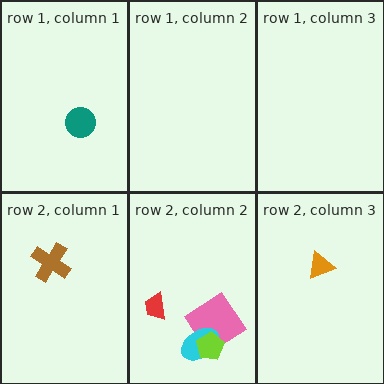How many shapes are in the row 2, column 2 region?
4.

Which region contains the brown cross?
The row 2, column 1 region.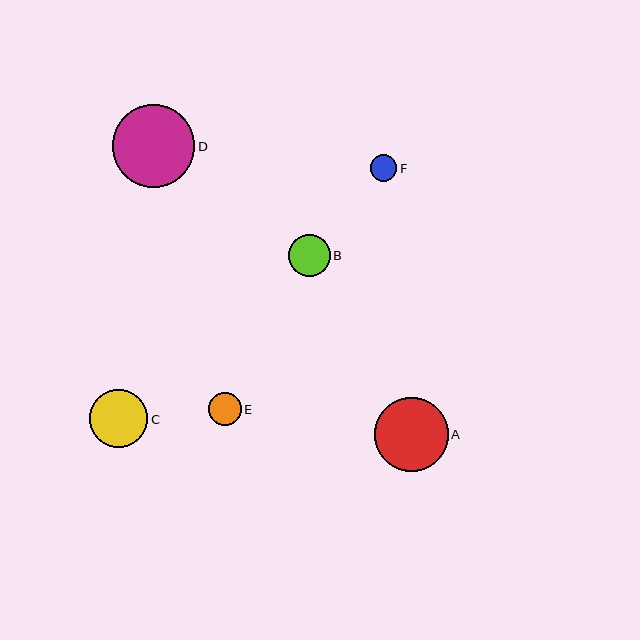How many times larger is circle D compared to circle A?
Circle D is approximately 1.1 times the size of circle A.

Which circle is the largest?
Circle D is the largest with a size of approximately 83 pixels.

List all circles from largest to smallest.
From largest to smallest: D, A, C, B, E, F.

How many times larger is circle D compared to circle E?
Circle D is approximately 2.5 times the size of circle E.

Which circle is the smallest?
Circle F is the smallest with a size of approximately 26 pixels.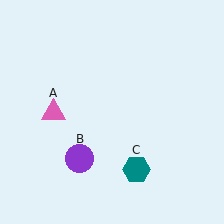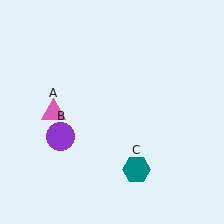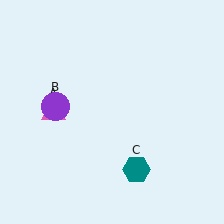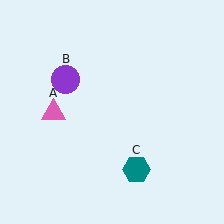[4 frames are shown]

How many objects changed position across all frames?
1 object changed position: purple circle (object B).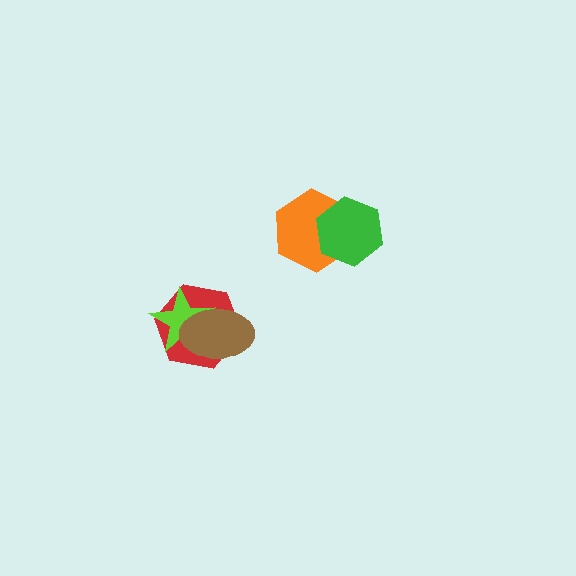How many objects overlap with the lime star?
2 objects overlap with the lime star.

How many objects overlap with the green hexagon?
1 object overlaps with the green hexagon.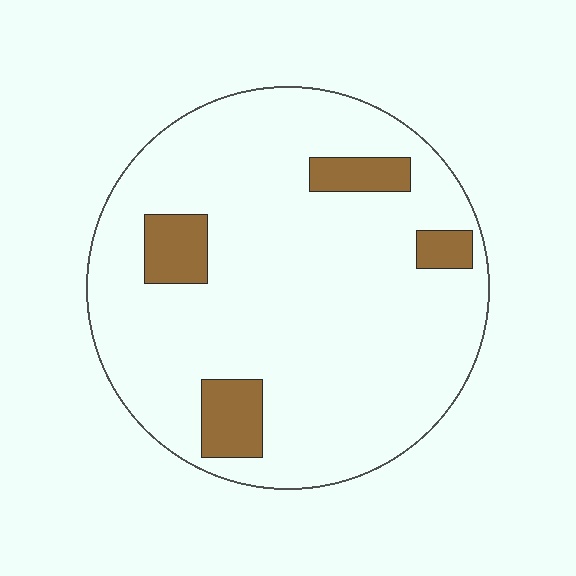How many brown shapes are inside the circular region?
4.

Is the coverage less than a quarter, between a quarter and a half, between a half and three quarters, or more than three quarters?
Less than a quarter.